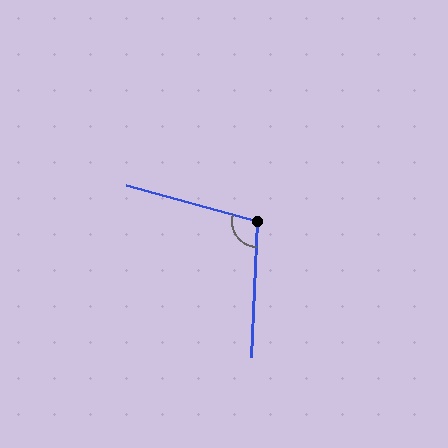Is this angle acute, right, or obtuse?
It is obtuse.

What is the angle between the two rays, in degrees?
Approximately 103 degrees.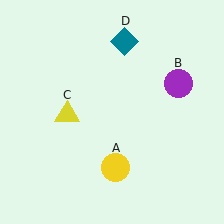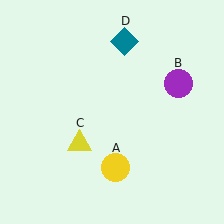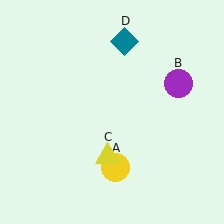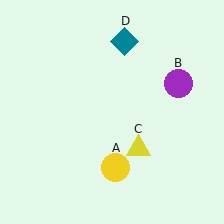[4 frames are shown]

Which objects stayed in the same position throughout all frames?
Yellow circle (object A) and purple circle (object B) and teal diamond (object D) remained stationary.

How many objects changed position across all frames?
1 object changed position: yellow triangle (object C).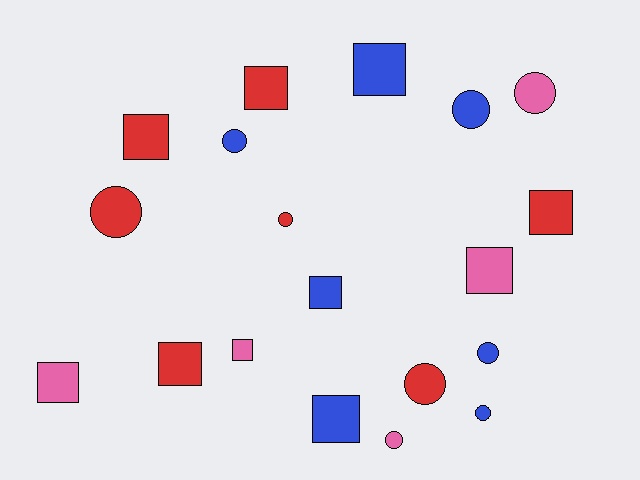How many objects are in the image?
There are 19 objects.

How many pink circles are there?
There are 2 pink circles.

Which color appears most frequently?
Blue, with 7 objects.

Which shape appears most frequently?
Square, with 10 objects.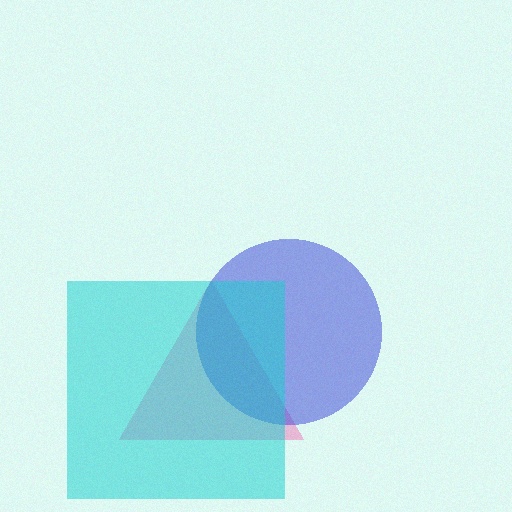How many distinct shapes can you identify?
There are 3 distinct shapes: a pink triangle, a blue circle, a cyan square.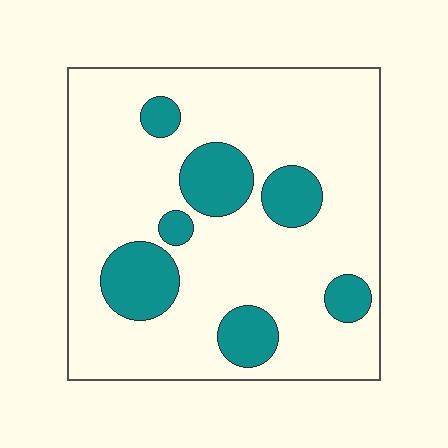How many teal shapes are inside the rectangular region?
7.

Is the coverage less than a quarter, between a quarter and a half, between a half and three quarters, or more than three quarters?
Less than a quarter.